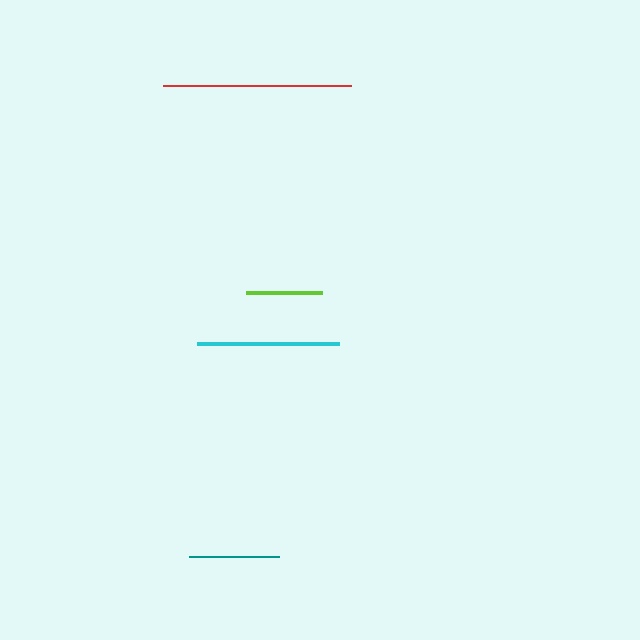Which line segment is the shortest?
The lime line is the shortest at approximately 76 pixels.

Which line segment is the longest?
The red line is the longest at approximately 188 pixels.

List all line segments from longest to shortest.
From longest to shortest: red, cyan, teal, lime.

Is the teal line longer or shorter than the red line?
The red line is longer than the teal line.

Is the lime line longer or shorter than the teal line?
The teal line is longer than the lime line.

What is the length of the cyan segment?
The cyan segment is approximately 142 pixels long.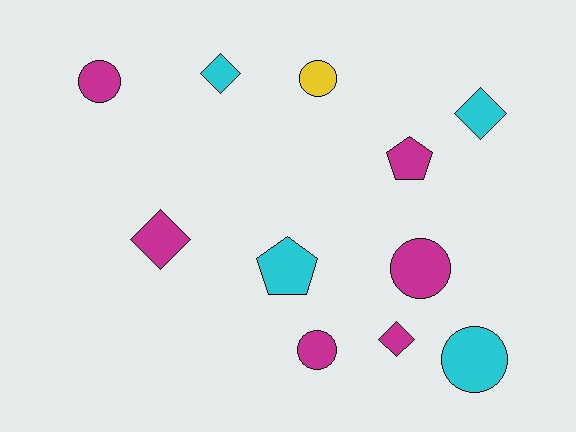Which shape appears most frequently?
Circle, with 5 objects.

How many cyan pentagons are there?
There is 1 cyan pentagon.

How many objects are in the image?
There are 11 objects.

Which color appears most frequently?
Magenta, with 6 objects.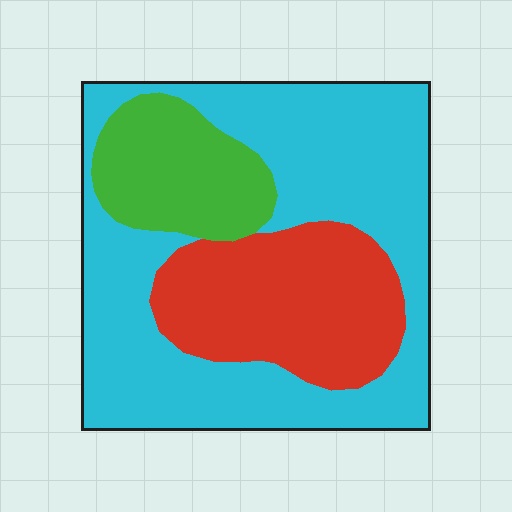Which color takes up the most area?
Cyan, at roughly 55%.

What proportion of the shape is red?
Red covers 26% of the shape.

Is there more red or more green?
Red.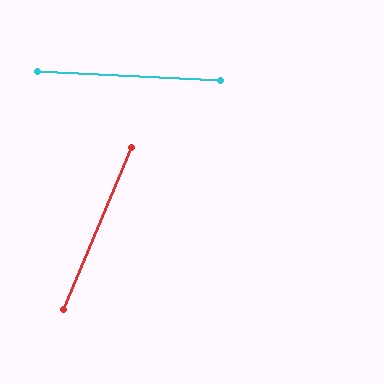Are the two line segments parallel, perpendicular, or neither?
Neither parallel nor perpendicular — they differ by about 70°.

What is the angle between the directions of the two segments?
Approximately 70 degrees.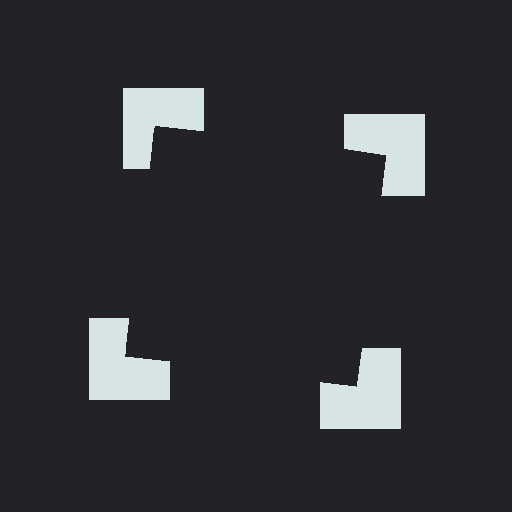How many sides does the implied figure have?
4 sides.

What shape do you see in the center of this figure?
An illusory square — its edges are inferred from the aligned wedge cuts in the notched squares, not physically drawn.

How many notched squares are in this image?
There are 4 — one at each vertex of the illusory square.